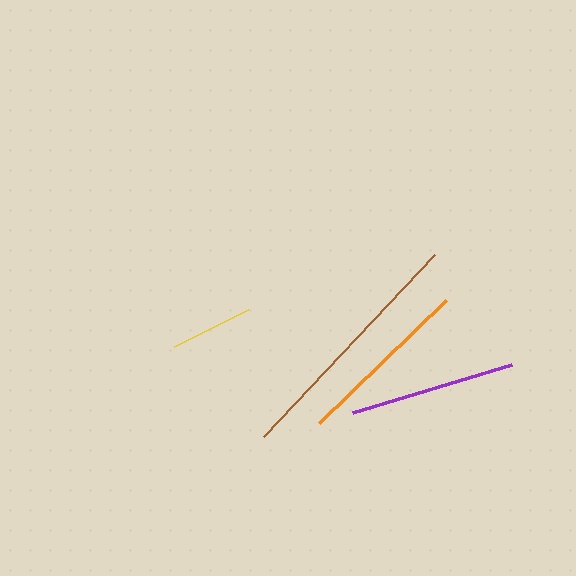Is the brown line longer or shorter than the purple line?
The brown line is longer than the purple line.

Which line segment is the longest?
The brown line is the longest at approximately 249 pixels.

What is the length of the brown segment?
The brown segment is approximately 249 pixels long.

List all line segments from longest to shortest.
From longest to shortest: brown, orange, purple, yellow.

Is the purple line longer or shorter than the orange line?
The orange line is longer than the purple line.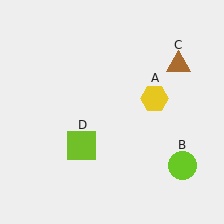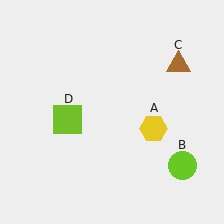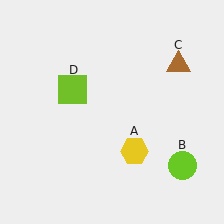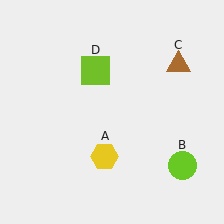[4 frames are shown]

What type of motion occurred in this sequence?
The yellow hexagon (object A), lime square (object D) rotated clockwise around the center of the scene.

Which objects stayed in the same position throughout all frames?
Lime circle (object B) and brown triangle (object C) remained stationary.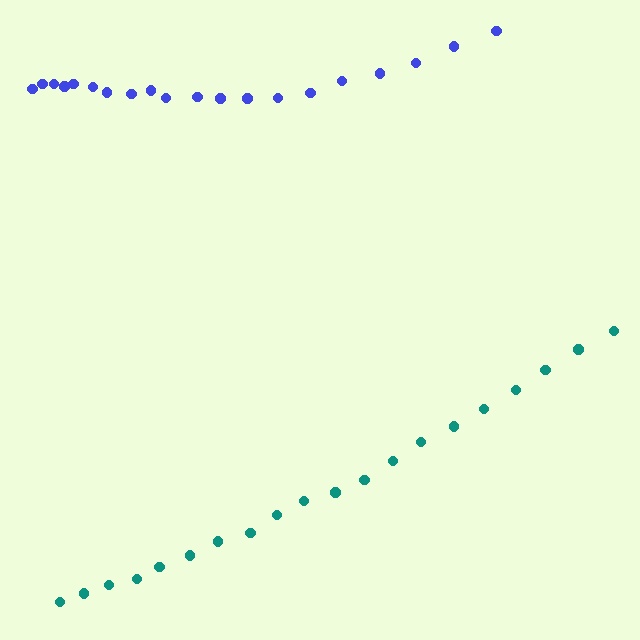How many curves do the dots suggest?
There are 2 distinct paths.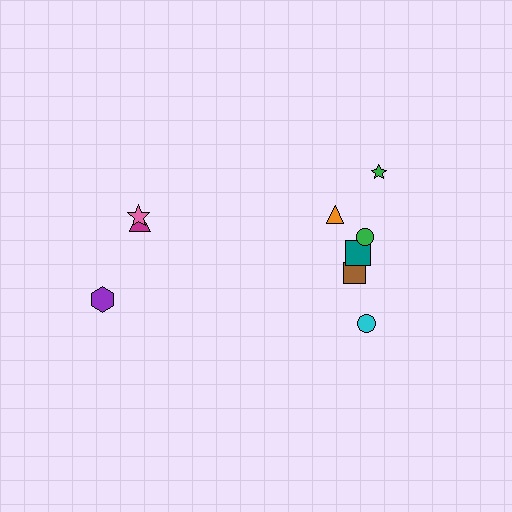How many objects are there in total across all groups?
There are 9 objects.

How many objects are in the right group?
There are 6 objects.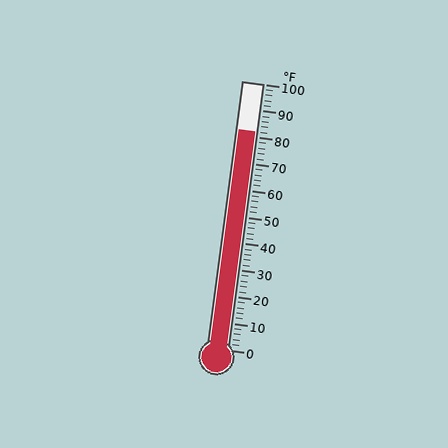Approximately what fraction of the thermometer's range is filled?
The thermometer is filled to approximately 80% of its range.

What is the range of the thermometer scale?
The thermometer scale ranges from 0°F to 100°F.